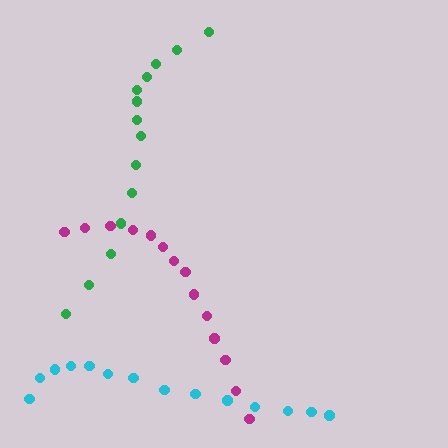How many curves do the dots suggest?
There are 3 distinct paths.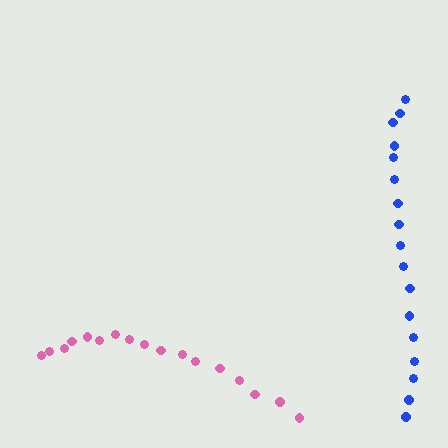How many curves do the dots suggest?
There are 2 distinct paths.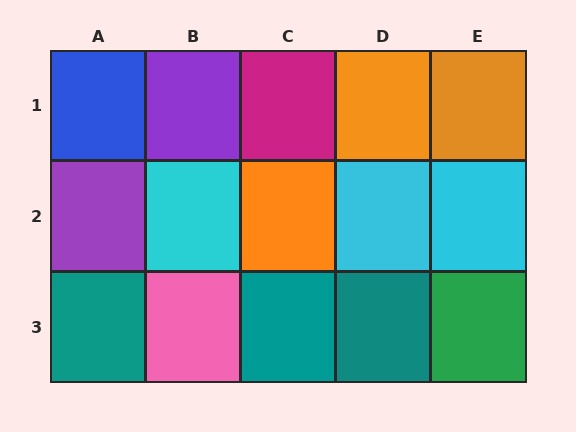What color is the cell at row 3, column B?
Pink.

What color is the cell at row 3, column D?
Teal.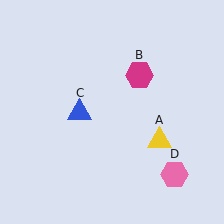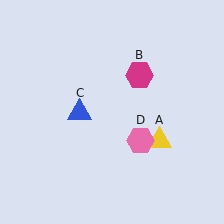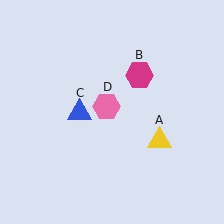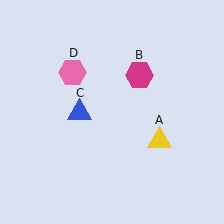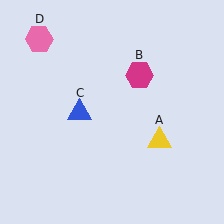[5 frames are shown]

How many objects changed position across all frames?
1 object changed position: pink hexagon (object D).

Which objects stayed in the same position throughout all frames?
Yellow triangle (object A) and magenta hexagon (object B) and blue triangle (object C) remained stationary.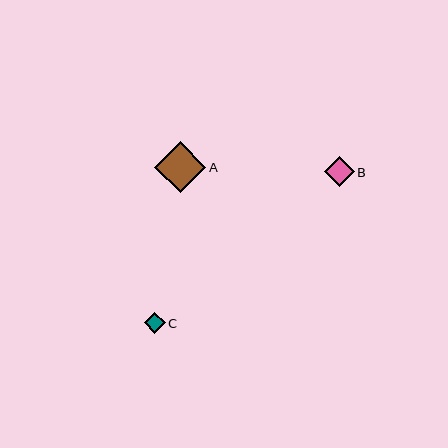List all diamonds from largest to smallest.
From largest to smallest: A, B, C.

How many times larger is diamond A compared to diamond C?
Diamond A is approximately 2.4 times the size of diamond C.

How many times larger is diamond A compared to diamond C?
Diamond A is approximately 2.4 times the size of diamond C.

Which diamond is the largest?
Diamond A is the largest with a size of approximately 51 pixels.